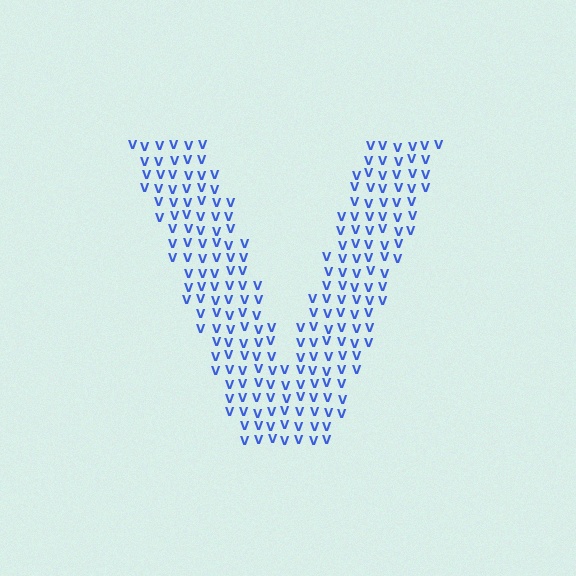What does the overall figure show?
The overall figure shows the letter V.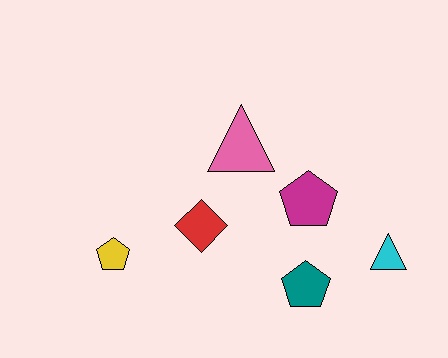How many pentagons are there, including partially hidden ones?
There are 3 pentagons.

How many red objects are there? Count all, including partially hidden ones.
There is 1 red object.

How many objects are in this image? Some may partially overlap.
There are 6 objects.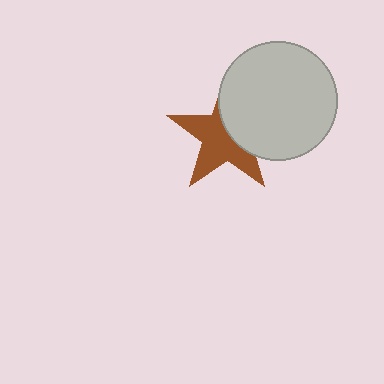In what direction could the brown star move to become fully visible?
The brown star could move left. That would shift it out from behind the light gray circle entirely.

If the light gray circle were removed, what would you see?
You would see the complete brown star.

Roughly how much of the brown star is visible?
About half of it is visible (roughly 59%).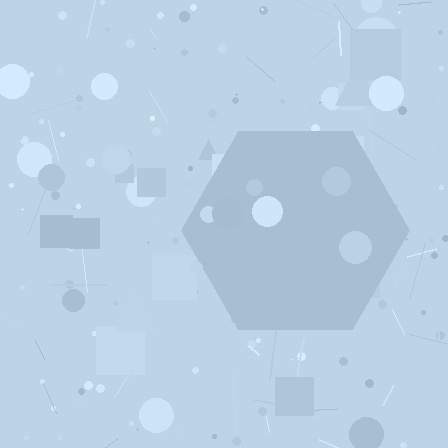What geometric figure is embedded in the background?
A hexagon is embedded in the background.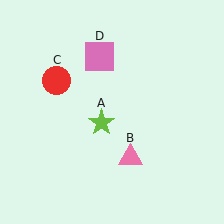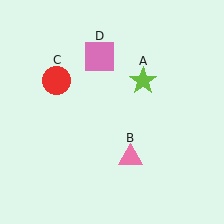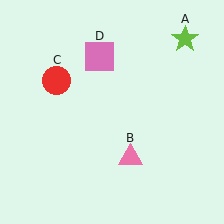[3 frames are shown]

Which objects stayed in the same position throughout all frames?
Pink triangle (object B) and red circle (object C) and pink square (object D) remained stationary.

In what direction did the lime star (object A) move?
The lime star (object A) moved up and to the right.